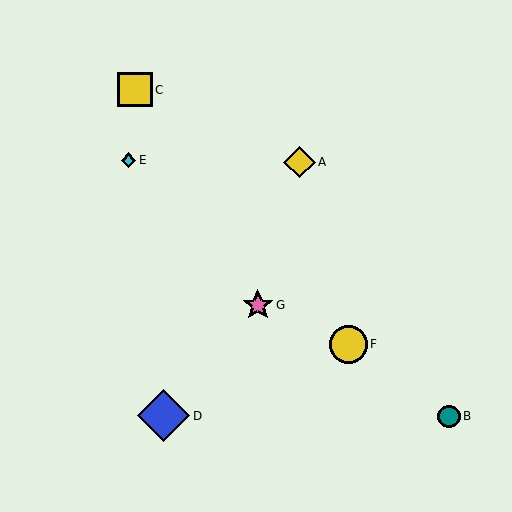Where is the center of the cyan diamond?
The center of the cyan diamond is at (129, 160).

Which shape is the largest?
The blue diamond (labeled D) is the largest.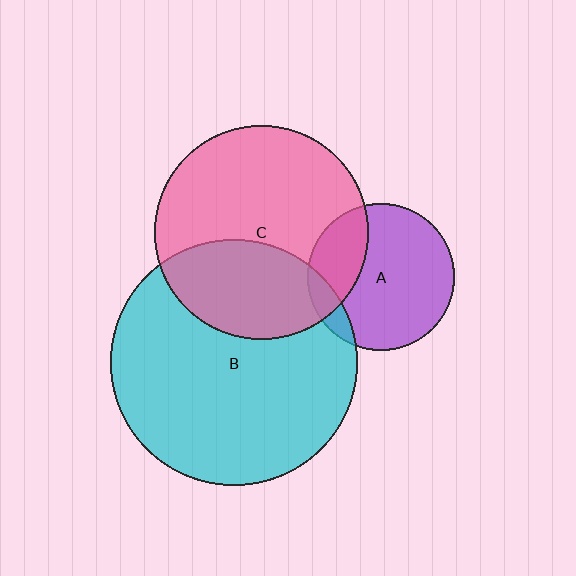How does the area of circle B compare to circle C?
Approximately 1.3 times.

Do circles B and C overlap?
Yes.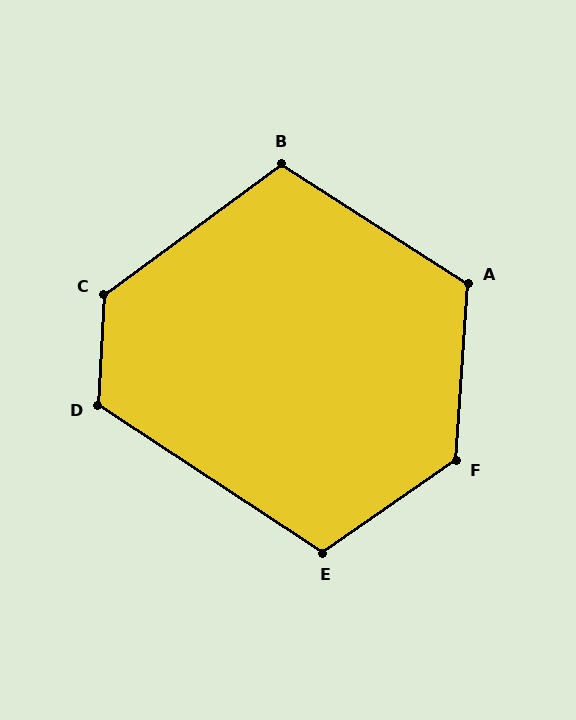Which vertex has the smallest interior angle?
B, at approximately 111 degrees.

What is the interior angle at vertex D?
Approximately 120 degrees (obtuse).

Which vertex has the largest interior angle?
C, at approximately 129 degrees.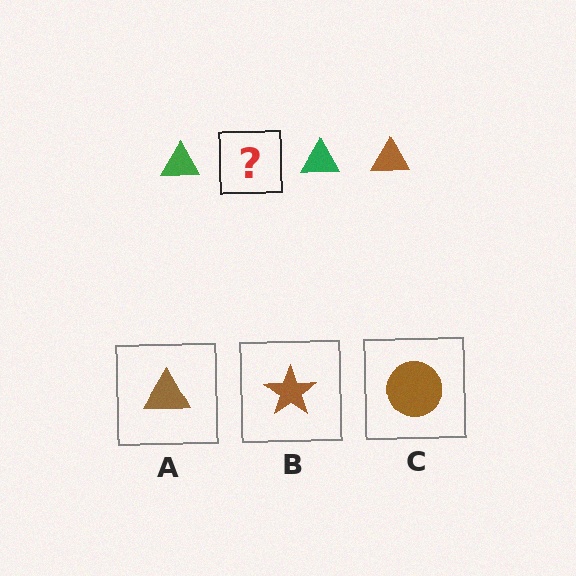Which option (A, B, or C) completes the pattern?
A.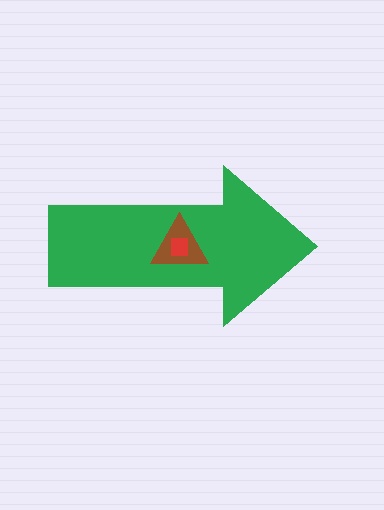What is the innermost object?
The red square.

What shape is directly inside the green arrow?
The brown triangle.